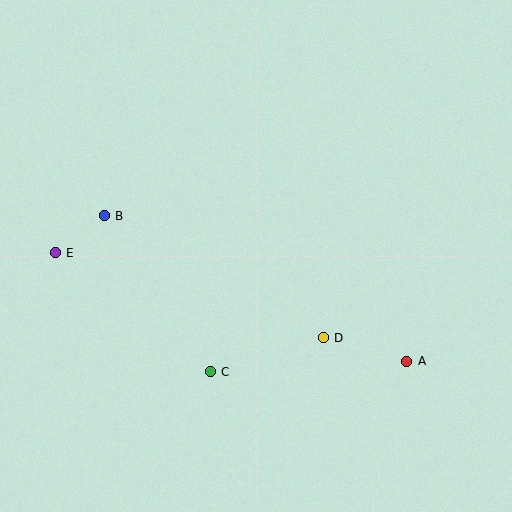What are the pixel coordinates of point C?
Point C is at (210, 372).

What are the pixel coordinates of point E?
Point E is at (55, 253).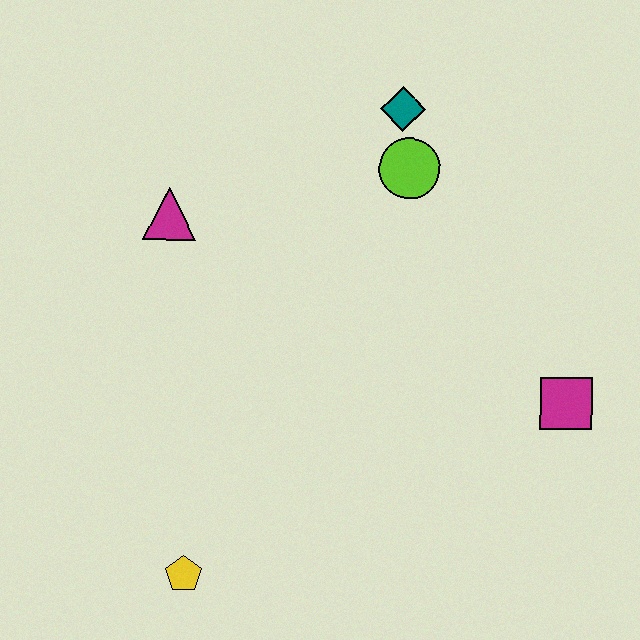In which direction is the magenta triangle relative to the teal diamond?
The magenta triangle is to the left of the teal diamond.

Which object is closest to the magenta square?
The lime circle is closest to the magenta square.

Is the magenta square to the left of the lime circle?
No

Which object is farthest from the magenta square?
The magenta triangle is farthest from the magenta square.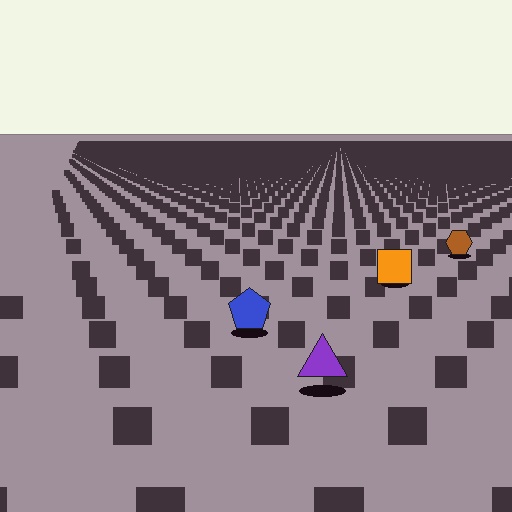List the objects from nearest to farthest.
From nearest to farthest: the purple triangle, the blue pentagon, the orange square, the brown hexagon.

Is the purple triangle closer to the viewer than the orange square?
Yes. The purple triangle is closer — you can tell from the texture gradient: the ground texture is coarser near it.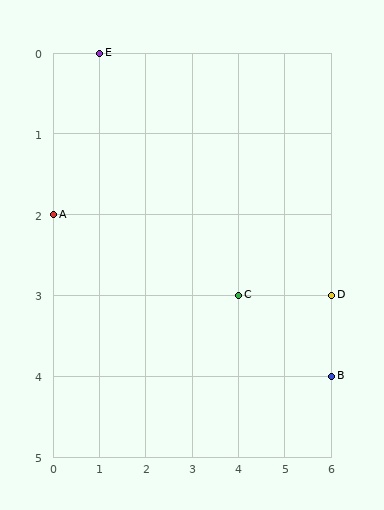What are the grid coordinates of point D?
Point D is at grid coordinates (6, 3).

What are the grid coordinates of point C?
Point C is at grid coordinates (4, 3).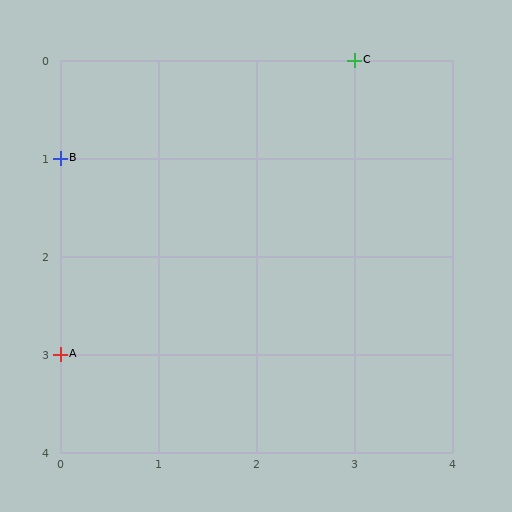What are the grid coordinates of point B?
Point B is at grid coordinates (0, 1).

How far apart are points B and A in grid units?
Points B and A are 2 rows apart.